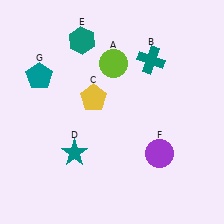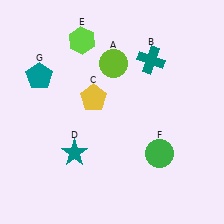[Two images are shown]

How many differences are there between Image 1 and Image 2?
There are 2 differences between the two images.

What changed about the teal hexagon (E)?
In Image 1, E is teal. In Image 2, it changed to lime.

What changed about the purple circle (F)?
In Image 1, F is purple. In Image 2, it changed to green.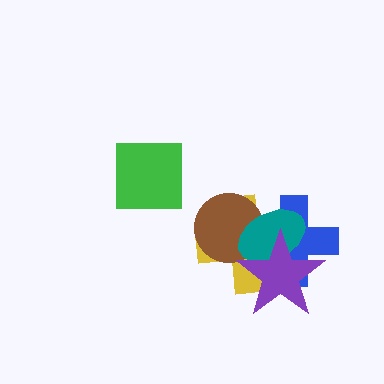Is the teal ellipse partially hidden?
Yes, it is partially covered by another shape.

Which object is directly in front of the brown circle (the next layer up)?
The blue cross is directly in front of the brown circle.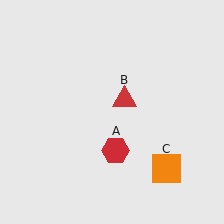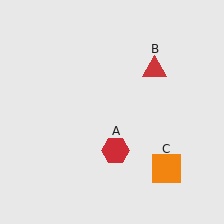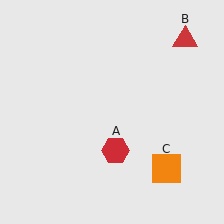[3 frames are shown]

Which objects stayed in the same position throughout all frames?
Red hexagon (object A) and orange square (object C) remained stationary.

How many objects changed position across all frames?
1 object changed position: red triangle (object B).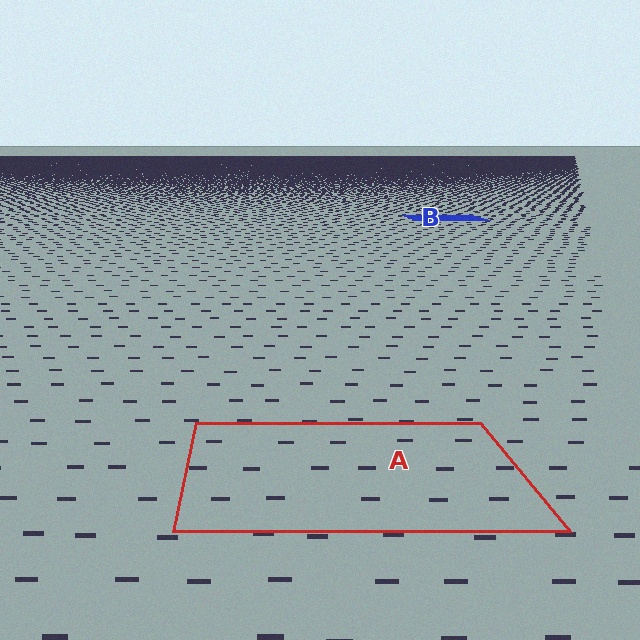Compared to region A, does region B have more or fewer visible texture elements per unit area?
Region B has more texture elements per unit area — they are packed more densely because it is farther away.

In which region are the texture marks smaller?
The texture marks are smaller in region B, because it is farther away.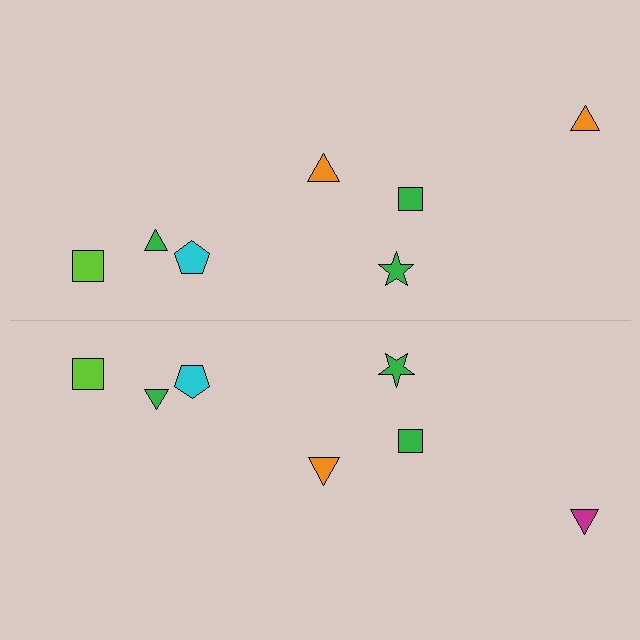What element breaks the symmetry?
The magenta triangle on the bottom side breaks the symmetry — its mirror counterpart is orange.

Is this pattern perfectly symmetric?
No, the pattern is not perfectly symmetric. The magenta triangle on the bottom side breaks the symmetry — its mirror counterpart is orange.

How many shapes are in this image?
There are 14 shapes in this image.